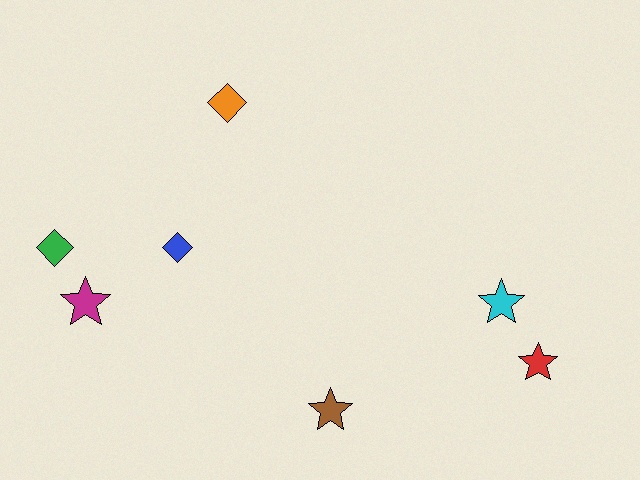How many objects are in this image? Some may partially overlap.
There are 7 objects.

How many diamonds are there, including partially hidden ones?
There are 3 diamonds.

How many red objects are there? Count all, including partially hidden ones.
There is 1 red object.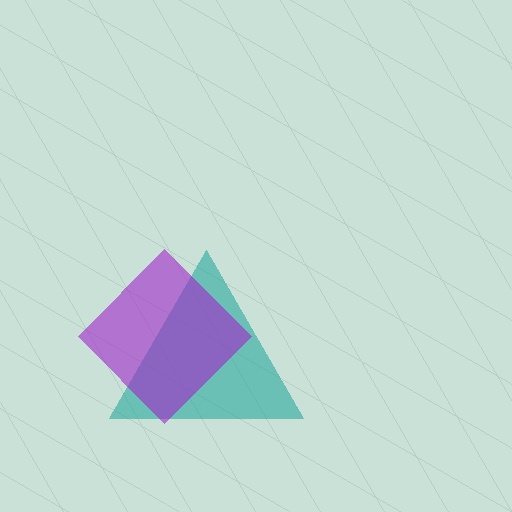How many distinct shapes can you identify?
There are 2 distinct shapes: a teal triangle, a purple diamond.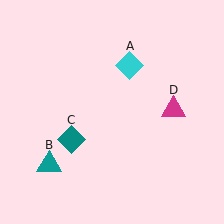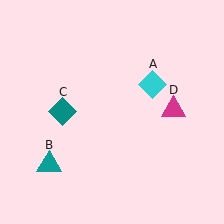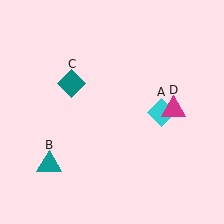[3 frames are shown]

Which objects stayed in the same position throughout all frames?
Teal triangle (object B) and magenta triangle (object D) remained stationary.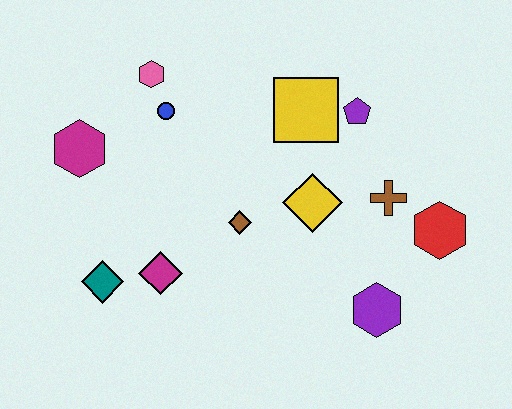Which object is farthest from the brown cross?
The magenta hexagon is farthest from the brown cross.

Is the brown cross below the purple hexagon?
No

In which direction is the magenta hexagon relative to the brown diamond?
The magenta hexagon is to the left of the brown diamond.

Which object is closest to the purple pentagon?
The yellow square is closest to the purple pentagon.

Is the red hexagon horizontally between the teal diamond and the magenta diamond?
No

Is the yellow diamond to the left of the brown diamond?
No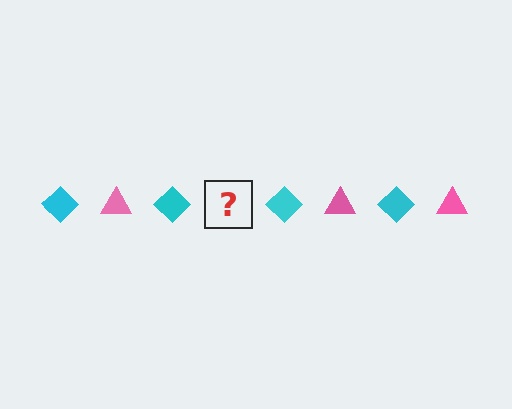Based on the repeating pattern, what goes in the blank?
The blank should be a pink triangle.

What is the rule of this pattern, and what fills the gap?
The rule is that the pattern alternates between cyan diamond and pink triangle. The gap should be filled with a pink triangle.